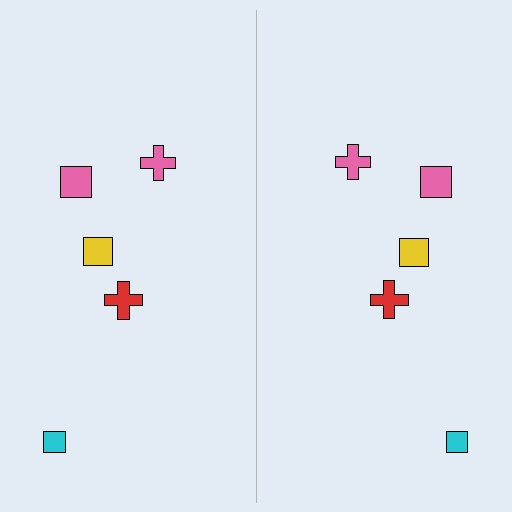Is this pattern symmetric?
Yes, this pattern has bilateral (reflection) symmetry.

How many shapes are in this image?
There are 10 shapes in this image.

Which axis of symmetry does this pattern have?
The pattern has a vertical axis of symmetry running through the center of the image.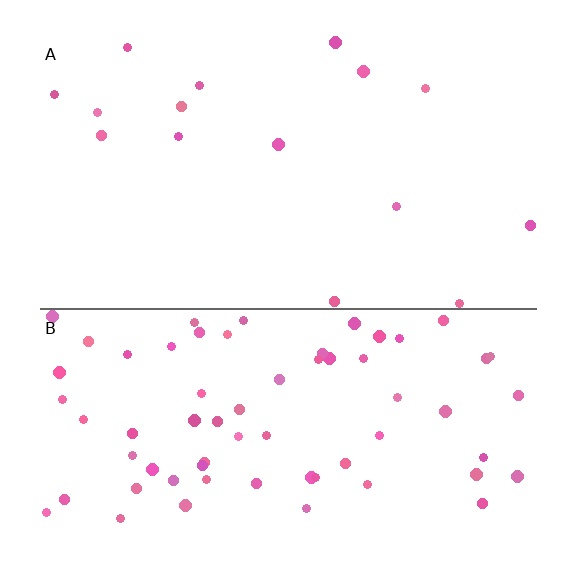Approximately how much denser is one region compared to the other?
Approximately 4.3× — region B over region A.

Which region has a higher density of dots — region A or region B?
B (the bottom).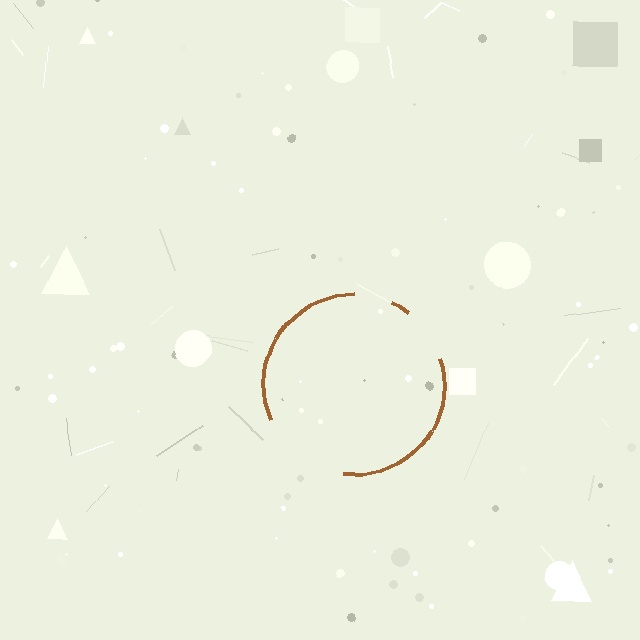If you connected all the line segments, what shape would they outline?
They would outline a circle.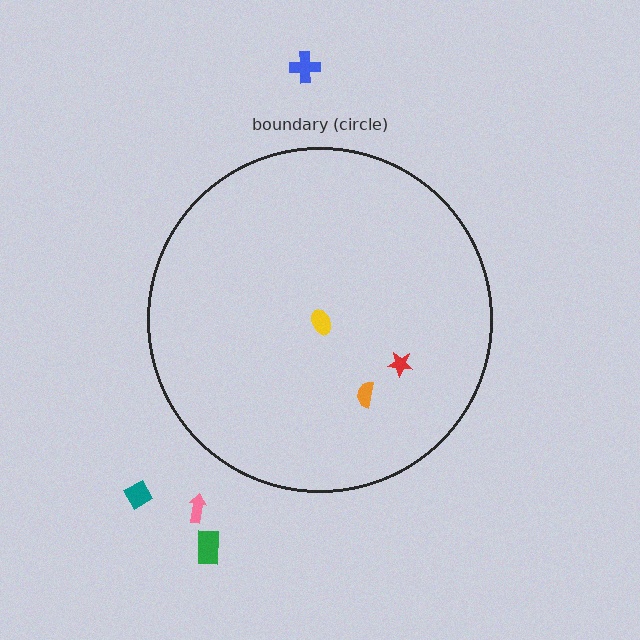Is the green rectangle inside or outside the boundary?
Outside.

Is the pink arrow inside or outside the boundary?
Outside.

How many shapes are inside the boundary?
3 inside, 4 outside.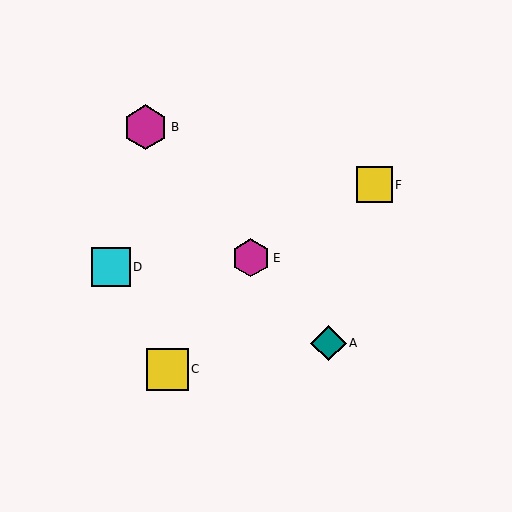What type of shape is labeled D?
Shape D is a cyan square.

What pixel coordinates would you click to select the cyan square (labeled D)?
Click at (111, 267) to select the cyan square D.